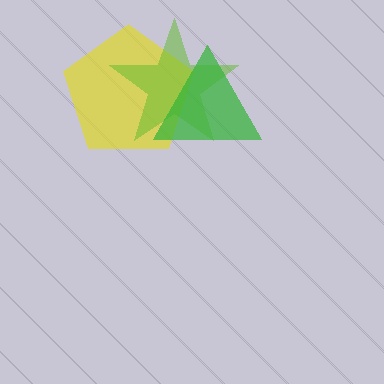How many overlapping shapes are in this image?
There are 3 overlapping shapes in the image.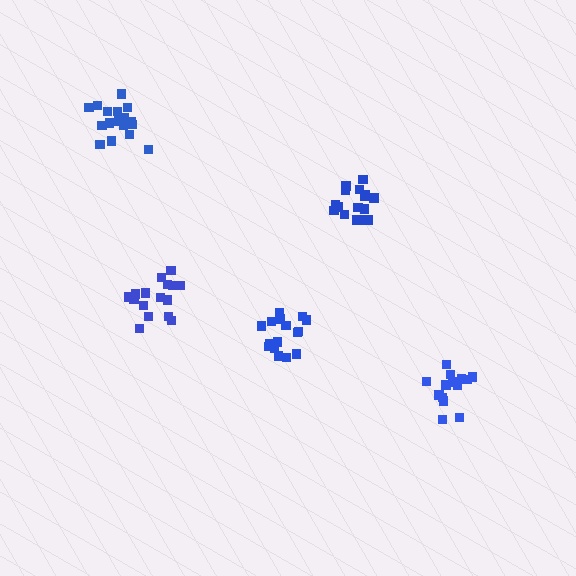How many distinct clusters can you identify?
There are 5 distinct clusters.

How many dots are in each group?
Group 1: 17 dots, Group 2: 16 dots, Group 3: 16 dots, Group 4: 18 dots, Group 5: 17 dots (84 total).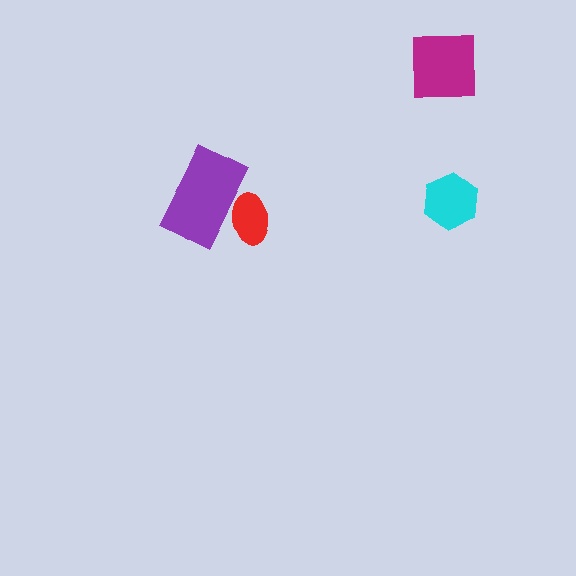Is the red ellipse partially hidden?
Yes, it is partially covered by another shape.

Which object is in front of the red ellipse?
The purple rectangle is in front of the red ellipse.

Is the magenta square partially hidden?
No, no other shape covers it.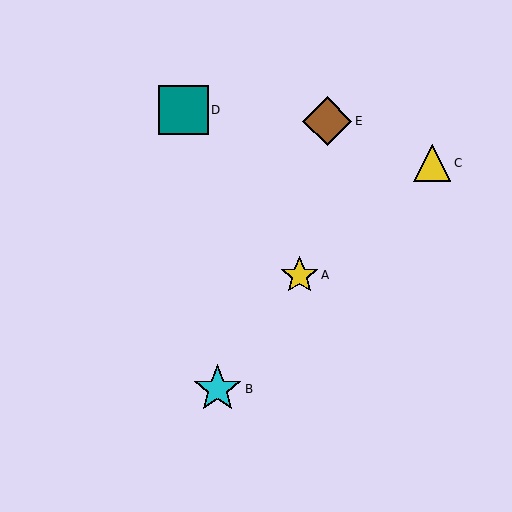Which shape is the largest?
The teal square (labeled D) is the largest.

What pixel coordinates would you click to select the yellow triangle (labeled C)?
Click at (432, 163) to select the yellow triangle C.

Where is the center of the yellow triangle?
The center of the yellow triangle is at (432, 163).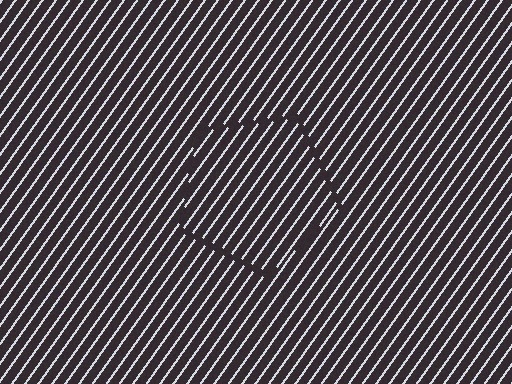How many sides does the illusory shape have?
5 sides — the line-ends trace a pentagon.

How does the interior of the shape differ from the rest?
The interior of the shape contains the same grating, shifted by half a period — the contour is defined by the phase discontinuity where line-ends from the inner and outer gratings abut.